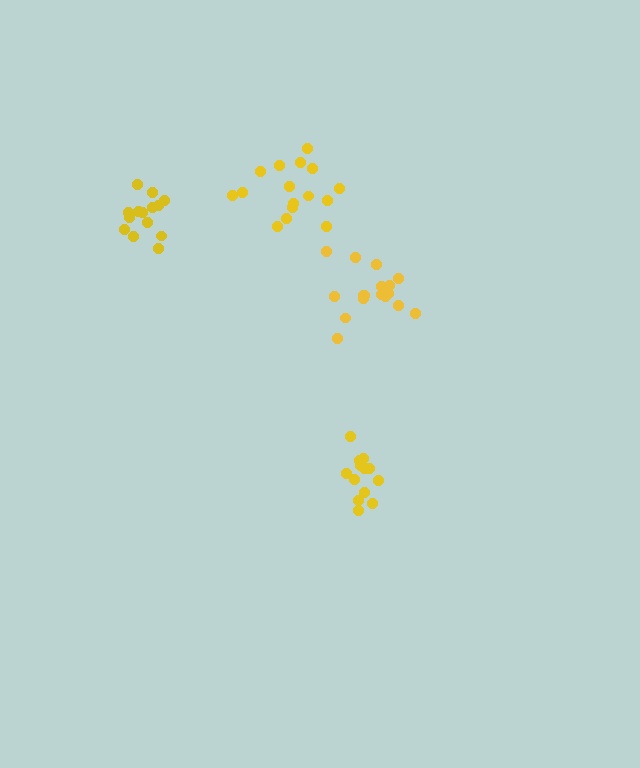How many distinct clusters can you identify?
There are 4 distinct clusters.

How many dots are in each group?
Group 1: 14 dots, Group 2: 18 dots, Group 3: 16 dots, Group 4: 14 dots (62 total).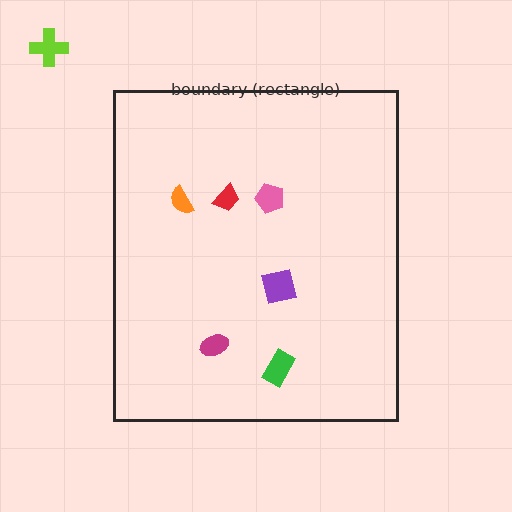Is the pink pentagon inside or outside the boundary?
Inside.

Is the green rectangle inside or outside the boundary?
Inside.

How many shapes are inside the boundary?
6 inside, 1 outside.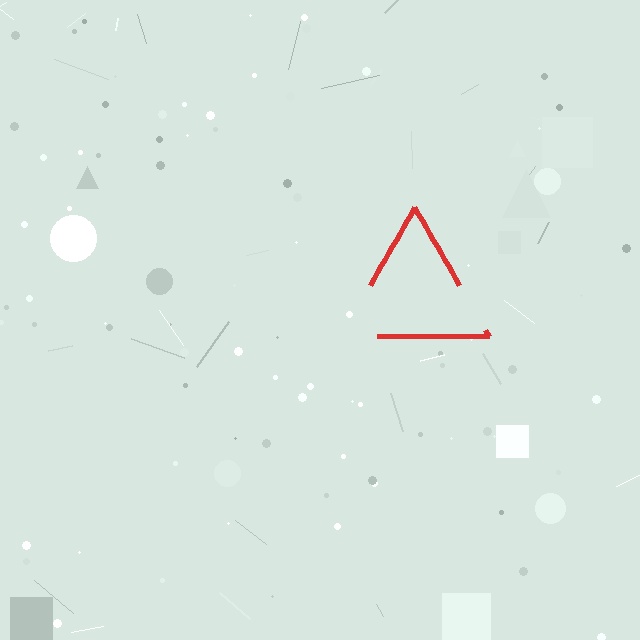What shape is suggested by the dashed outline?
The dashed outline suggests a triangle.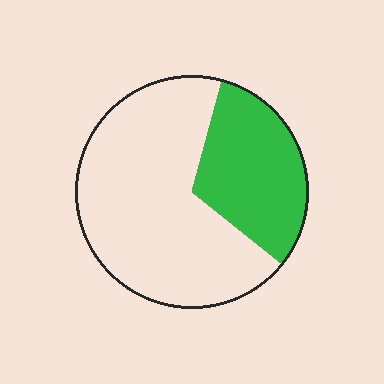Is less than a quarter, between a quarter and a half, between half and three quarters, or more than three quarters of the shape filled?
Between a quarter and a half.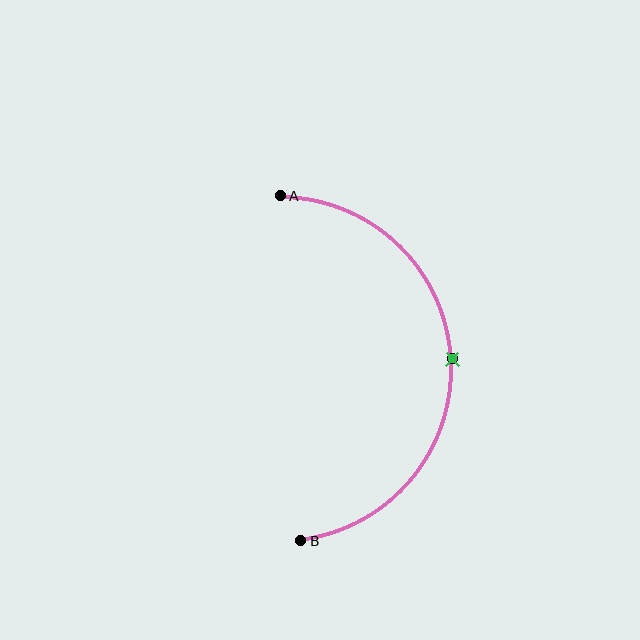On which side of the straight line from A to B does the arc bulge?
The arc bulges to the right of the straight line connecting A and B.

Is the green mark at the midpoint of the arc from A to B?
Yes. The green mark lies on the arc at equal arc-length from both A and B — it is the arc midpoint.